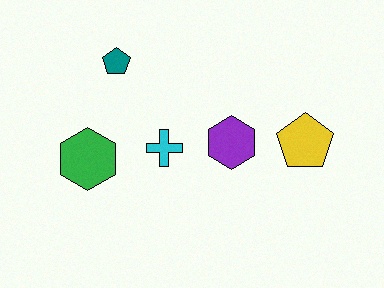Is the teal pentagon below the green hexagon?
No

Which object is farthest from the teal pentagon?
The yellow pentagon is farthest from the teal pentagon.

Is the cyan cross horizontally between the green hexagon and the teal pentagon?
No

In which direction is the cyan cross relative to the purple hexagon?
The cyan cross is to the left of the purple hexagon.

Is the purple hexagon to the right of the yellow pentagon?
No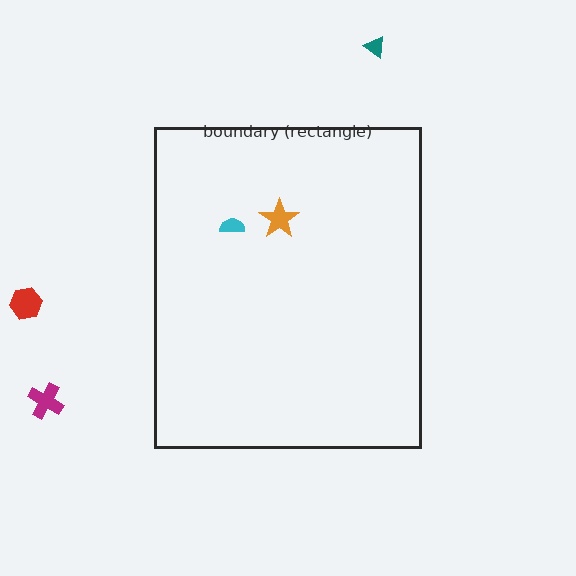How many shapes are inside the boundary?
2 inside, 3 outside.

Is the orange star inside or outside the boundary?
Inside.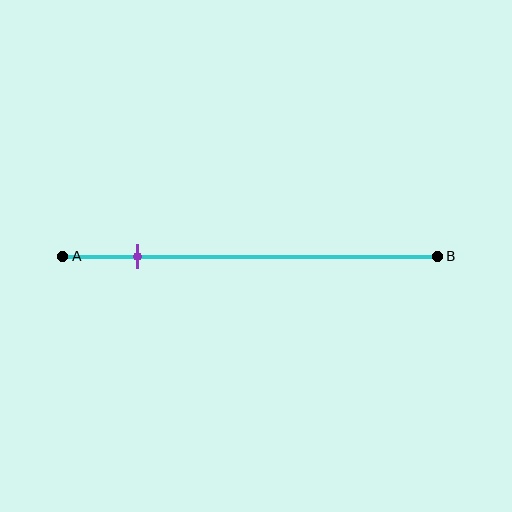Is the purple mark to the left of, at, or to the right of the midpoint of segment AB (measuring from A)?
The purple mark is to the left of the midpoint of segment AB.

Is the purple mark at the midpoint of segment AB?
No, the mark is at about 20% from A, not at the 50% midpoint.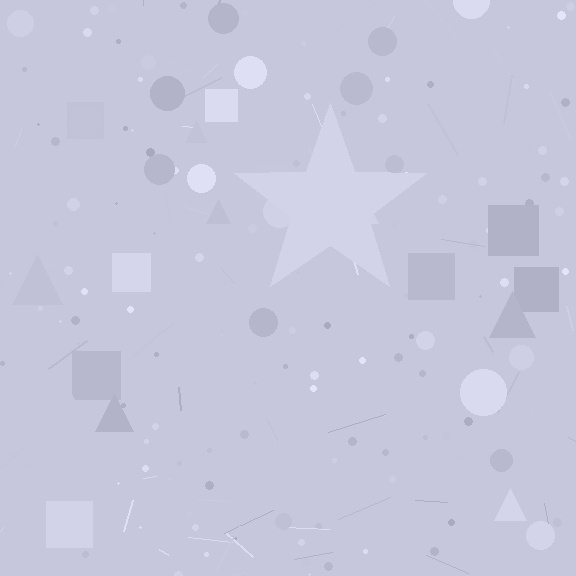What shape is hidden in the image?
A star is hidden in the image.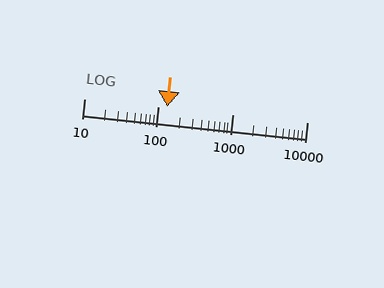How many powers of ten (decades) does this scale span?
The scale spans 3 decades, from 10 to 10000.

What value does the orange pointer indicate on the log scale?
The pointer indicates approximately 130.